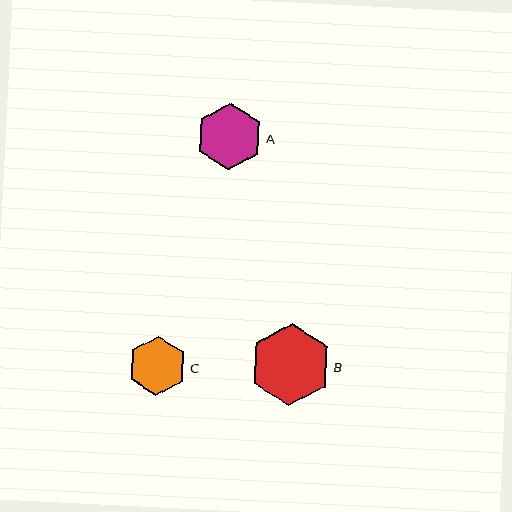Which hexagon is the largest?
Hexagon B is the largest with a size of approximately 82 pixels.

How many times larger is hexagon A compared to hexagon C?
Hexagon A is approximately 1.1 times the size of hexagon C.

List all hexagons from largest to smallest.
From largest to smallest: B, A, C.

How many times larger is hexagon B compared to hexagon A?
Hexagon B is approximately 1.2 times the size of hexagon A.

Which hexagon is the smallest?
Hexagon C is the smallest with a size of approximately 59 pixels.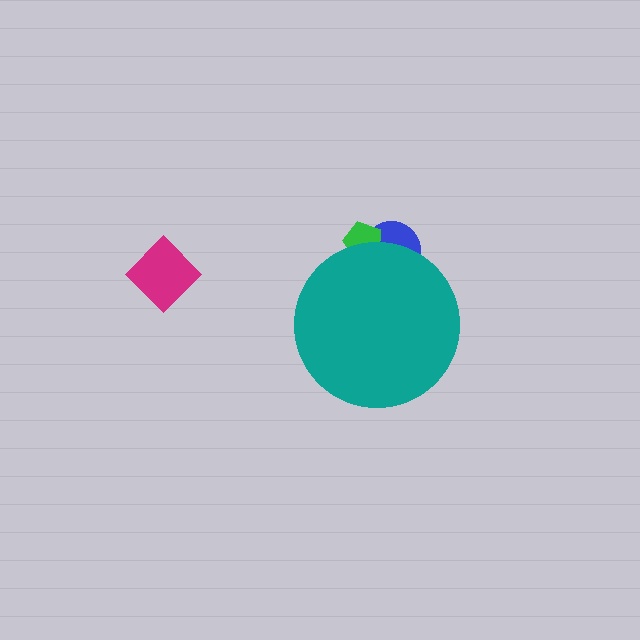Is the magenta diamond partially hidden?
No, the magenta diamond is fully visible.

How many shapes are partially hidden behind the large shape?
2 shapes are partially hidden.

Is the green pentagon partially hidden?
Yes, the green pentagon is partially hidden behind the teal circle.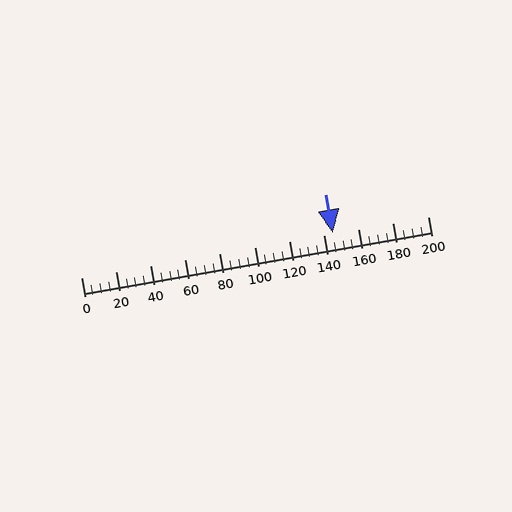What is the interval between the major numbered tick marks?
The major tick marks are spaced 20 units apart.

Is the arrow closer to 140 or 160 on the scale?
The arrow is closer to 140.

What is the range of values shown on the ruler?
The ruler shows values from 0 to 200.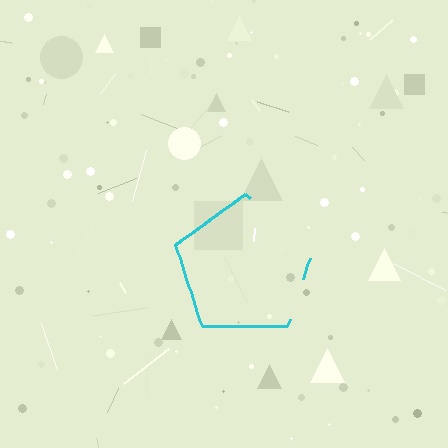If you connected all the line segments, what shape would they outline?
They would outline a pentagon.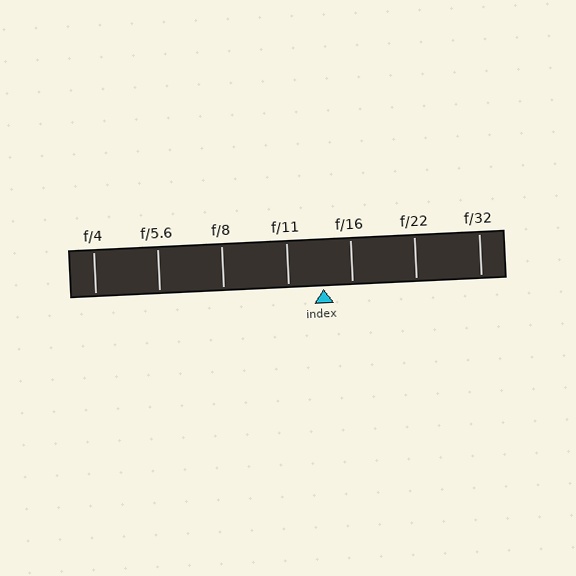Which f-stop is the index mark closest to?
The index mark is closest to f/16.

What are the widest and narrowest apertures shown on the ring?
The widest aperture shown is f/4 and the narrowest is f/32.